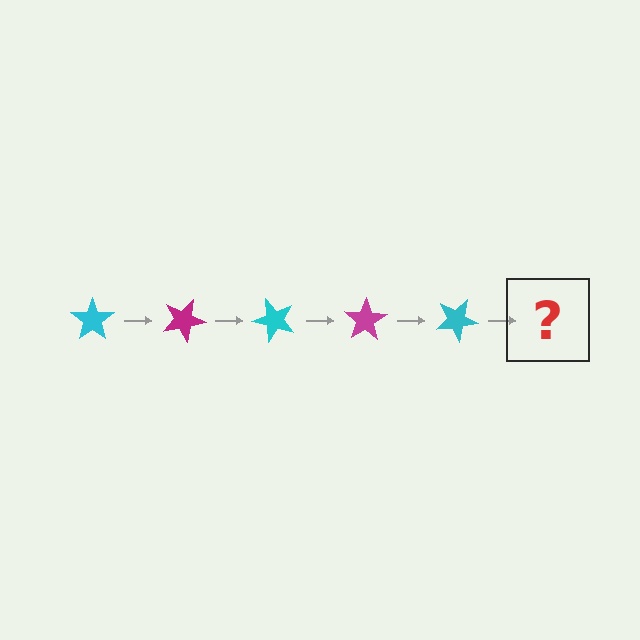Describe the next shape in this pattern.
It should be a magenta star, rotated 125 degrees from the start.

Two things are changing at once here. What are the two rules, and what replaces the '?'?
The two rules are that it rotates 25 degrees each step and the color cycles through cyan and magenta. The '?' should be a magenta star, rotated 125 degrees from the start.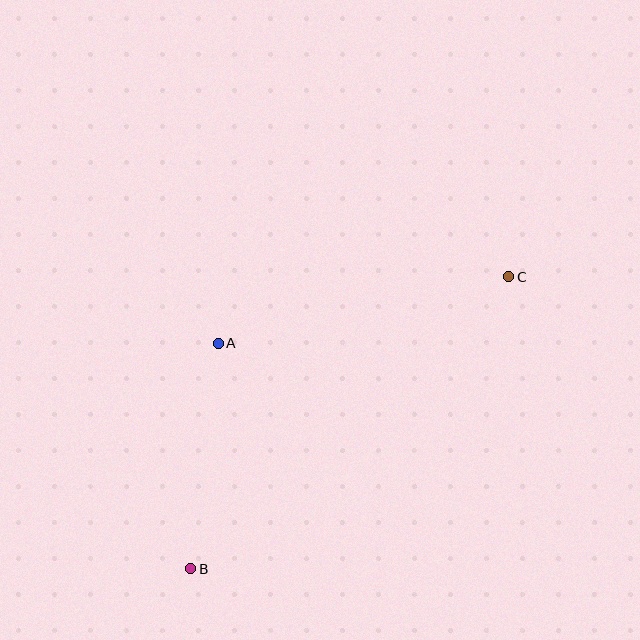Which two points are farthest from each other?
Points B and C are farthest from each other.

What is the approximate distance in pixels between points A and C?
The distance between A and C is approximately 298 pixels.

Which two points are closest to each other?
Points A and B are closest to each other.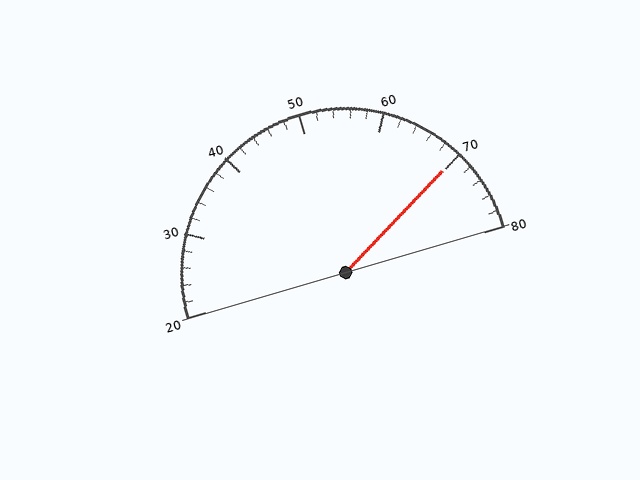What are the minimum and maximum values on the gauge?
The gauge ranges from 20 to 80.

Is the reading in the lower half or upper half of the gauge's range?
The reading is in the upper half of the range (20 to 80).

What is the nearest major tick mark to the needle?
The nearest major tick mark is 70.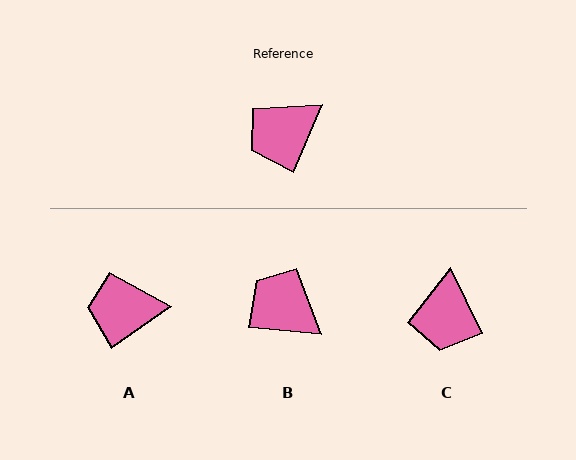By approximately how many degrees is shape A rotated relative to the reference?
Approximately 32 degrees clockwise.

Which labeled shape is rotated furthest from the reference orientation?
B, about 72 degrees away.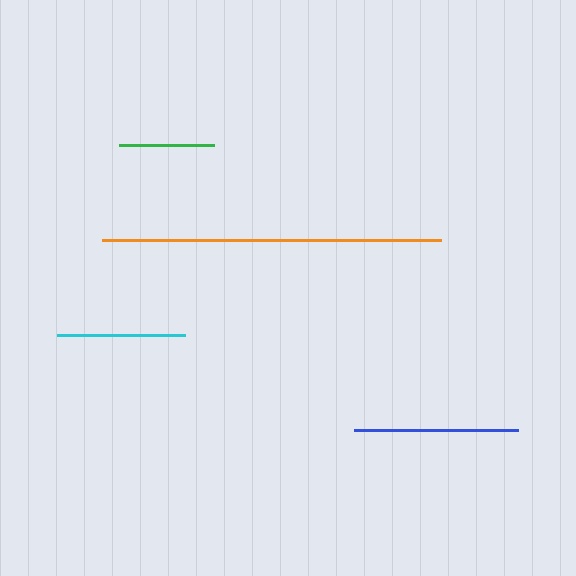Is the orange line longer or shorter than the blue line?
The orange line is longer than the blue line.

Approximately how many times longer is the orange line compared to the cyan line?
The orange line is approximately 2.6 times the length of the cyan line.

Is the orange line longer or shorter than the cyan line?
The orange line is longer than the cyan line.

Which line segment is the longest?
The orange line is the longest at approximately 338 pixels.